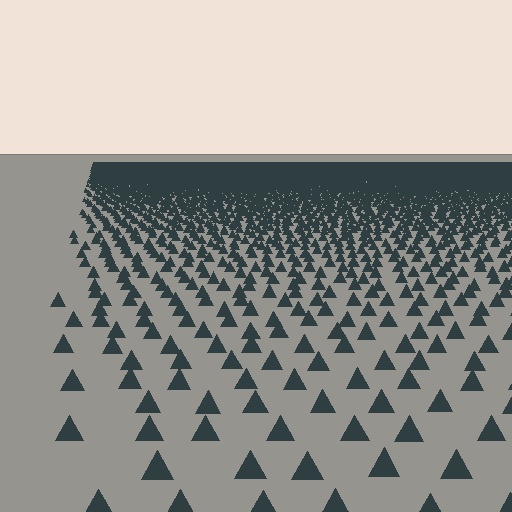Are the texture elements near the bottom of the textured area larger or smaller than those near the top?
Larger. Near the bottom, elements are closer to the viewer and appear at a bigger on-screen size.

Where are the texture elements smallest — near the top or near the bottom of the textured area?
Near the top.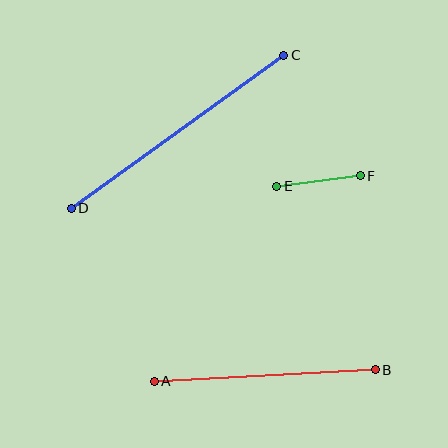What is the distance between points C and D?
The distance is approximately 262 pixels.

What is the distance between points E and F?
The distance is approximately 84 pixels.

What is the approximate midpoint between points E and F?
The midpoint is at approximately (319, 181) pixels.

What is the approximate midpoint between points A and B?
The midpoint is at approximately (265, 376) pixels.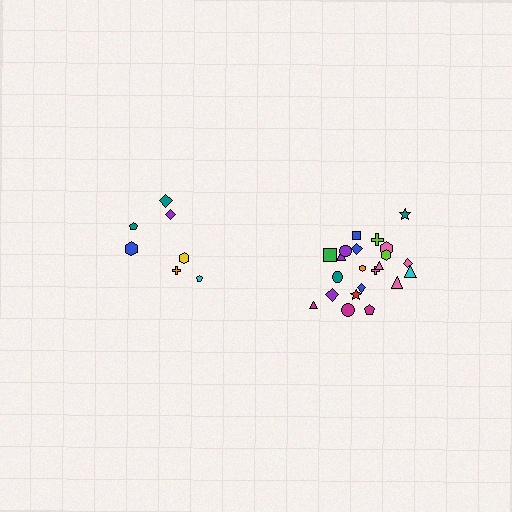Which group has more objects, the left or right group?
The right group.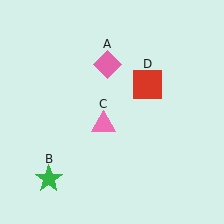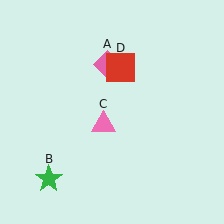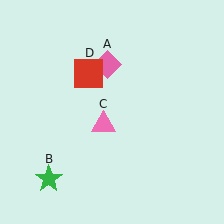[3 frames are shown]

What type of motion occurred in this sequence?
The red square (object D) rotated counterclockwise around the center of the scene.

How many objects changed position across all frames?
1 object changed position: red square (object D).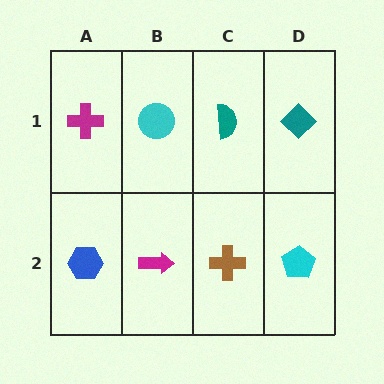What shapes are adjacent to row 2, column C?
A teal semicircle (row 1, column C), a magenta arrow (row 2, column B), a cyan pentagon (row 2, column D).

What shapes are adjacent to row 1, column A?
A blue hexagon (row 2, column A), a cyan circle (row 1, column B).